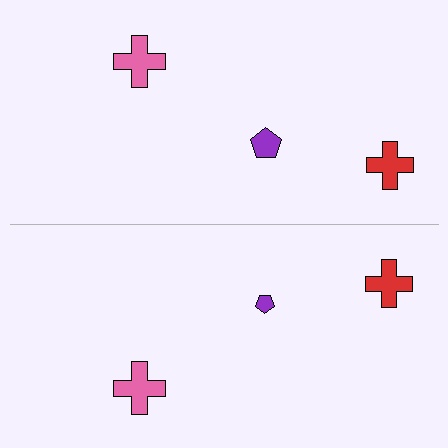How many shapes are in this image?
There are 6 shapes in this image.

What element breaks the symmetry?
The purple pentagon on the bottom side has a different size than its mirror counterpart.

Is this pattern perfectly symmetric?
No, the pattern is not perfectly symmetric. The purple pentagon on the bottom side has a different size than its mirror counterpart.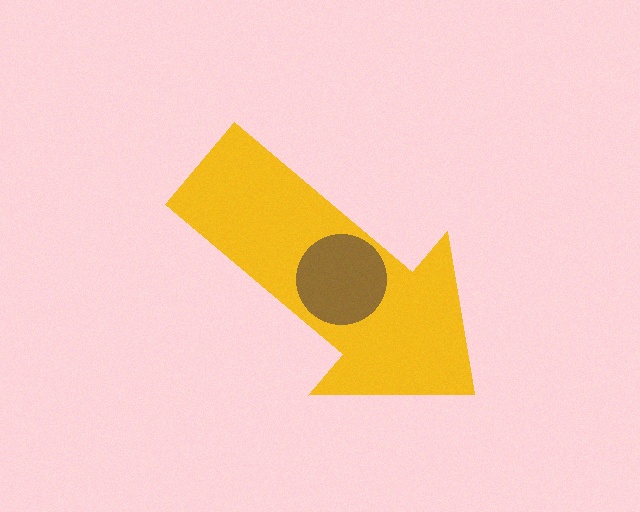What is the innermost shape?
The brown circle.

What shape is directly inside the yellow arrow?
The brown circle.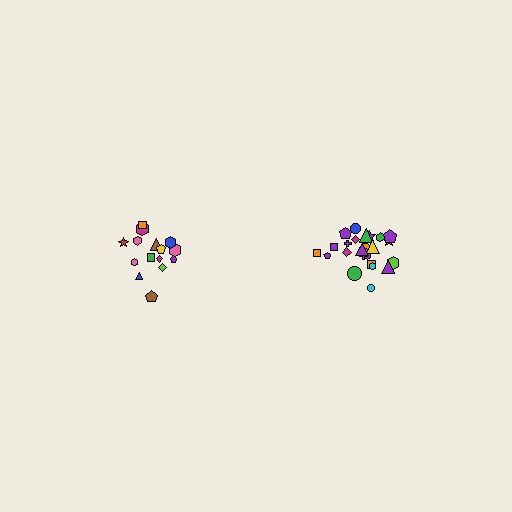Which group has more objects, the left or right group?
The right group.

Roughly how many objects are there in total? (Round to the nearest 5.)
Roughly 40 objects in total.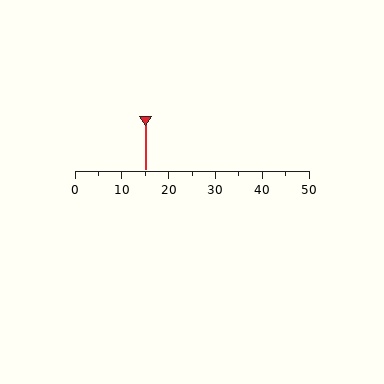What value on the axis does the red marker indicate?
The marker indicates approximately 15.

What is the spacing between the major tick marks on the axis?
The major ticks are spaced 10 apart.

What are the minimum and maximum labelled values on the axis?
The axis runs from 0 to 50.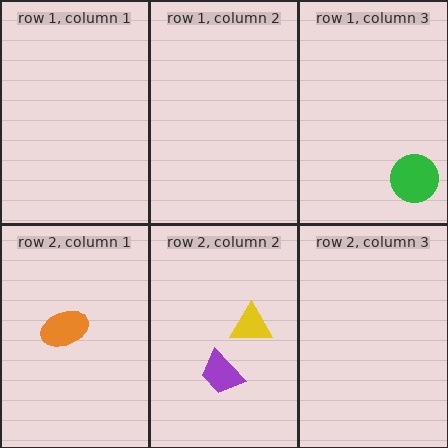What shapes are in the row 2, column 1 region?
The orange ellipse.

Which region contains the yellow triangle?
The row 2, column 2 region.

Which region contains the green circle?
The row 1, column 3 region.